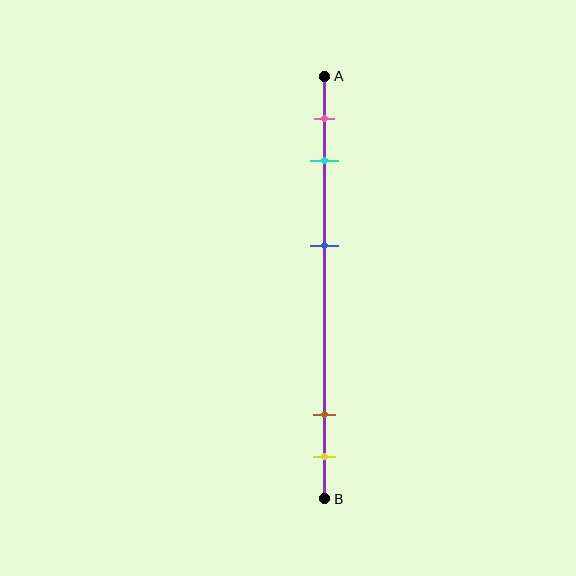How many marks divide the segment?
There are 5 marks dividing the segment.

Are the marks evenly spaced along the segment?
No, the marks are not evenly spaced.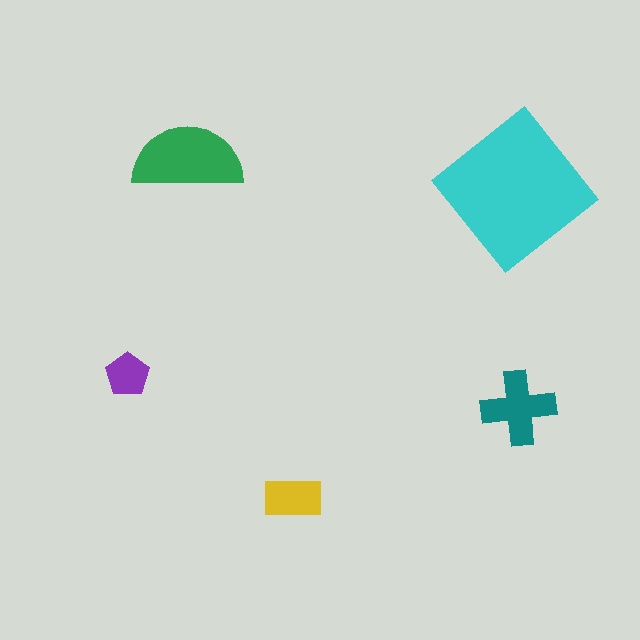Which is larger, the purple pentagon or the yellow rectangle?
The yellow rectangle.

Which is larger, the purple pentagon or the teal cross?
The teal cross.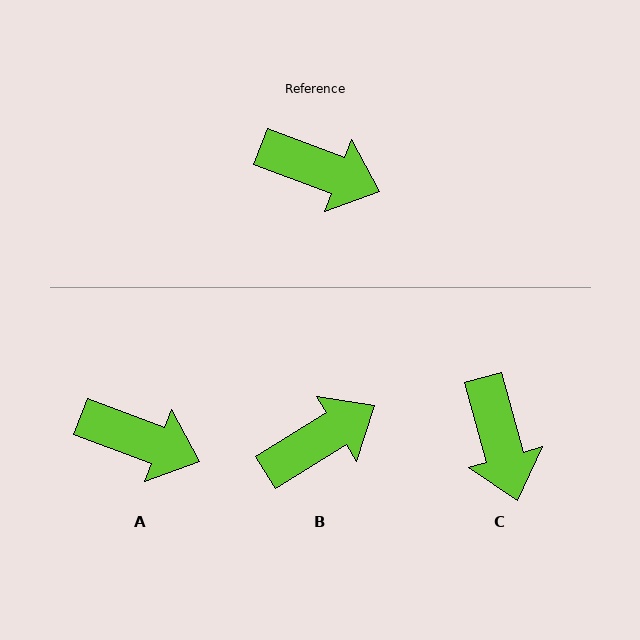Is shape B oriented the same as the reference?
No, it is off by about 52 degrees.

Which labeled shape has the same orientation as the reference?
A.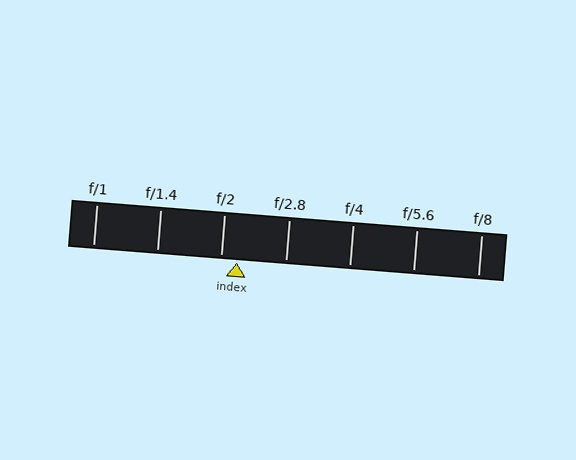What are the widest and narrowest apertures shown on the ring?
The widest aperture shown is f/1 and the narrowest is f/8.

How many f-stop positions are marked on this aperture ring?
There are 7 f-stop positions marked.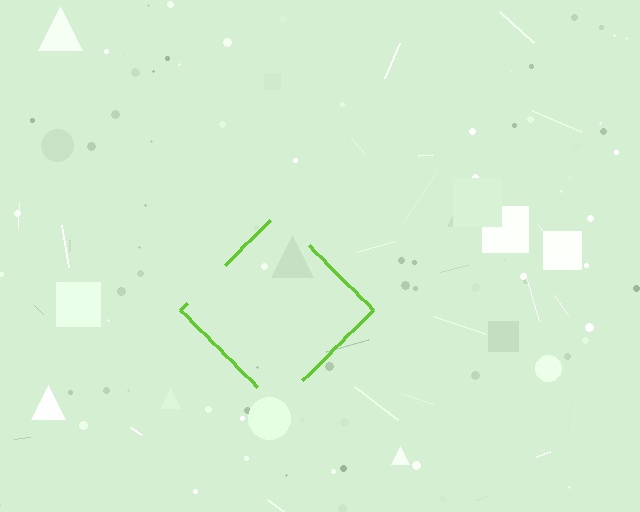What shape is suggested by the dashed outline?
The dashed outline suggests a diamond.